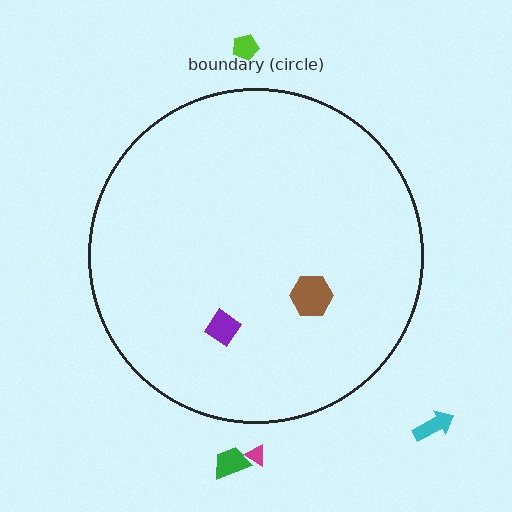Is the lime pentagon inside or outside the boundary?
Outside.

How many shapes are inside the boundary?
2 inside, 4 outside.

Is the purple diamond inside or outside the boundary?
Inside.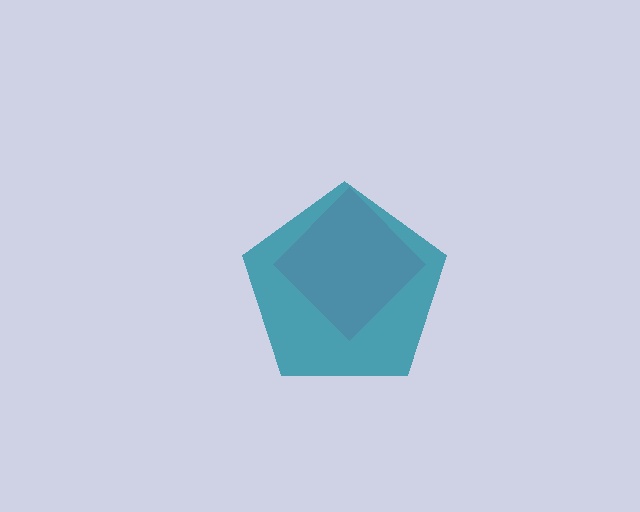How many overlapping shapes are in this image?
There are 2 overlapping shapes in the image.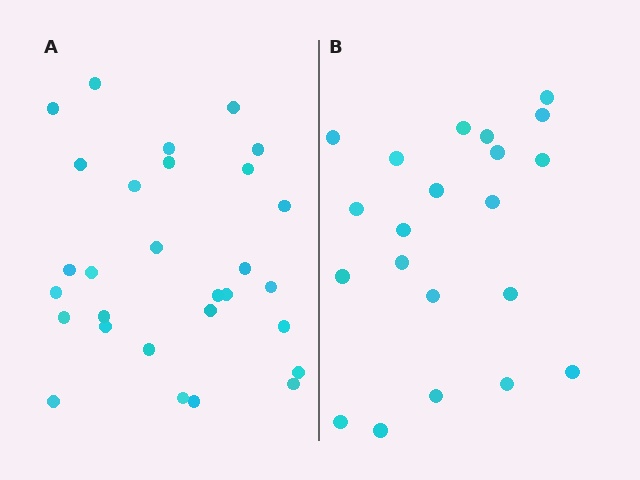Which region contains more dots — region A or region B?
Region A (the left region) has more dots.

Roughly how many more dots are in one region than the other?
Region A has roughly 8 or so more dots than region B.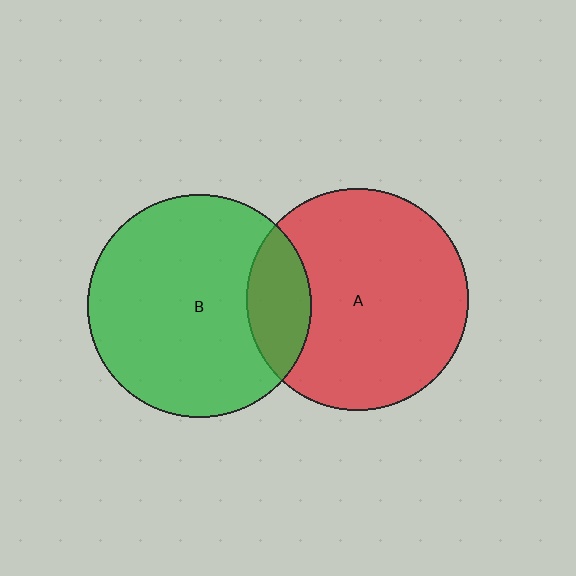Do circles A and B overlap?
Yes.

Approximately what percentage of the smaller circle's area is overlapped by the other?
Approximately 20%.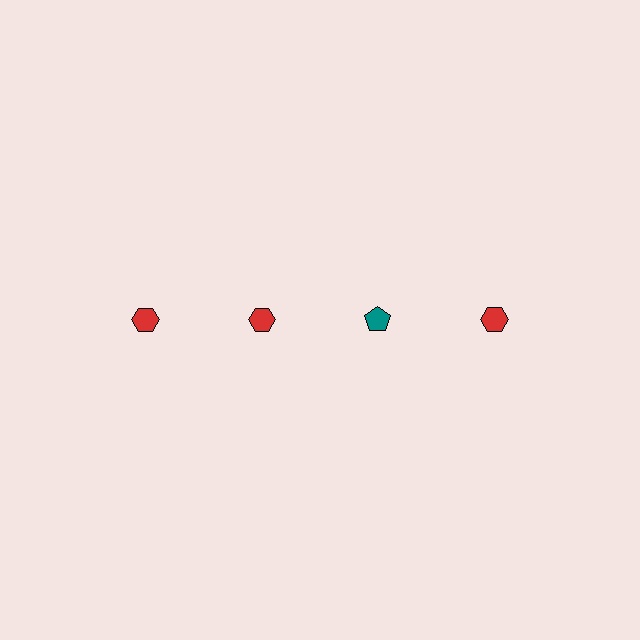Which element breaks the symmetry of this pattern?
The teal pentagon in the top row, center column breaks the symmetry. All other shapes are red hexagons.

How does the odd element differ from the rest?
It differs in both color (teal instead of red) and shape (pentagon instead of hexagon).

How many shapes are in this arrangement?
There are 4 shapes arranged in a grid pattern.